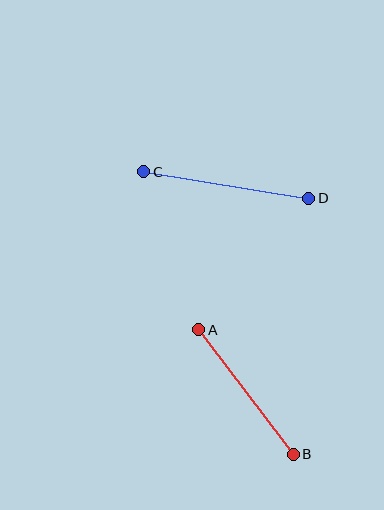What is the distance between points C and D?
The distance is approximately 167 pixels.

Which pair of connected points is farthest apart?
Points C and D are farthest apart.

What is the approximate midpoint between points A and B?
The midpoint is at approximately (246, 392) pixels.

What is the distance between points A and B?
The distance is approximately 156 pixels.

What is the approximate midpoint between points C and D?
The midpoint is at approximately (226, 185) pixels.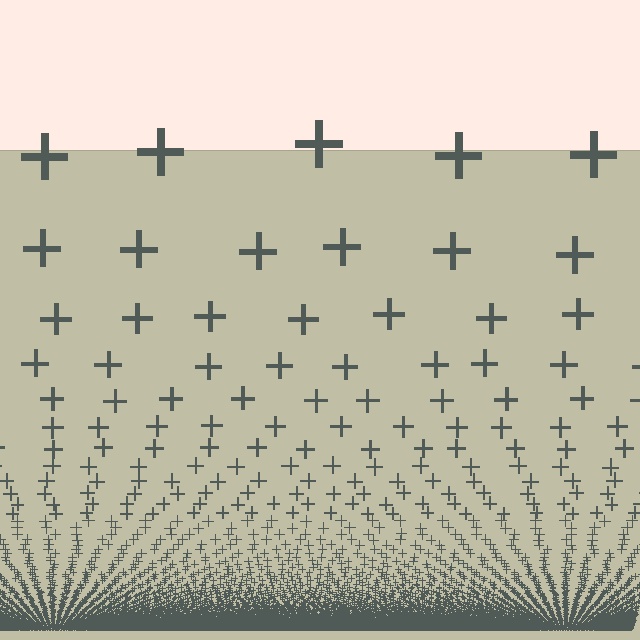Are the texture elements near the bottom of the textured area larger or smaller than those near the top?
Smaller. The gradient is inverted — elements near the bottom are smaller and denser.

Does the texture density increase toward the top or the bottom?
Density increases toward the bottom.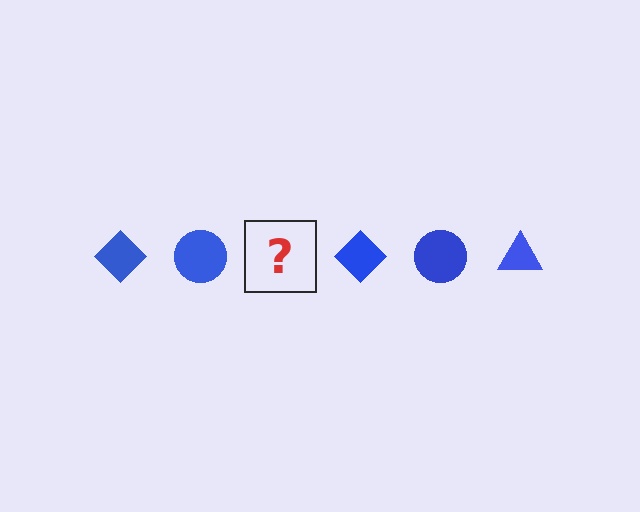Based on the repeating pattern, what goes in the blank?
The blank should be a blue triangle.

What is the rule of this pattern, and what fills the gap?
The rule is that the pattern cycles through diamond, circle, triangle shapes in blue. The gap should be filled with a blue triangle.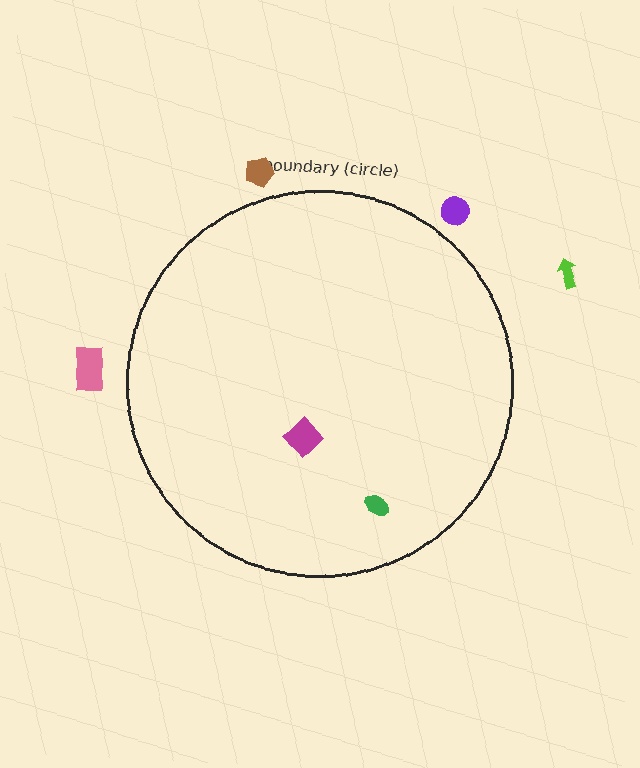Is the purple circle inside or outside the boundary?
Outside.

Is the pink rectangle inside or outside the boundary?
Outside.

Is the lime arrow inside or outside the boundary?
Outside.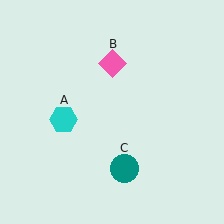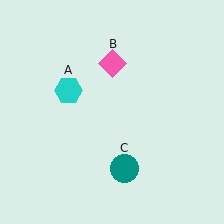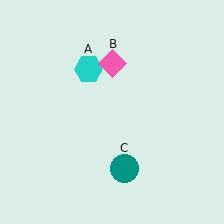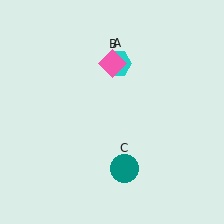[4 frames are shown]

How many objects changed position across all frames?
1 object changed position: cyan hexagon (object A).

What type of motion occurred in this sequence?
The cyan hexagon (object A) rotated clockwise around the center of the scene.